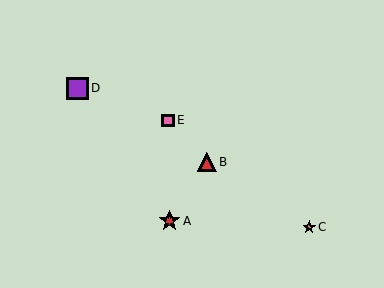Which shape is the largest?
The purple square (labeled D) is the largest.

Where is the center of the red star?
The center of the red star is at (169, 221).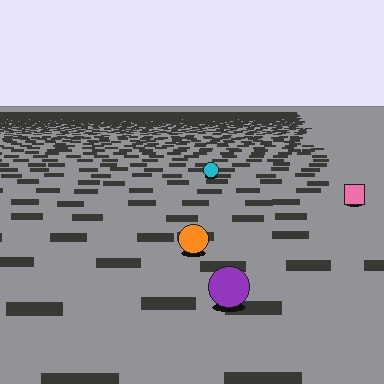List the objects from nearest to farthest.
From nearest to farthest: the purple circle, the orange circle, the pink square, the cyan circle.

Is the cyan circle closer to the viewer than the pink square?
No. The pink square is closer — you can tell from the texture gradient: the ground texture is coarser near it.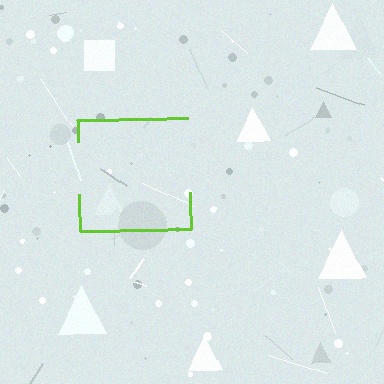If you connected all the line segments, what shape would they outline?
They would outline a square.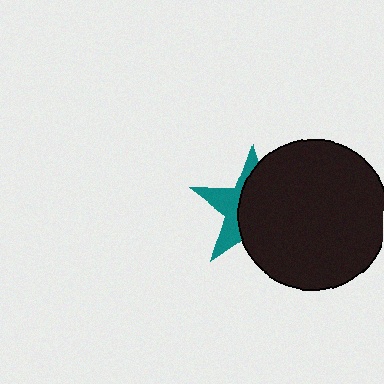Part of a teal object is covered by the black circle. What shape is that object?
It is a star.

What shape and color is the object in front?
The object in front is a black circle.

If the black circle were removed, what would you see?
You would see the complete teal star.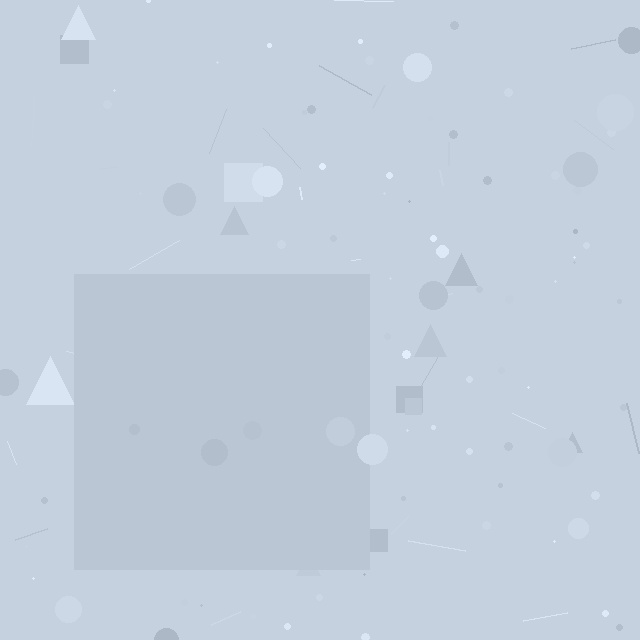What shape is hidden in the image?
A square is hidden in the image.